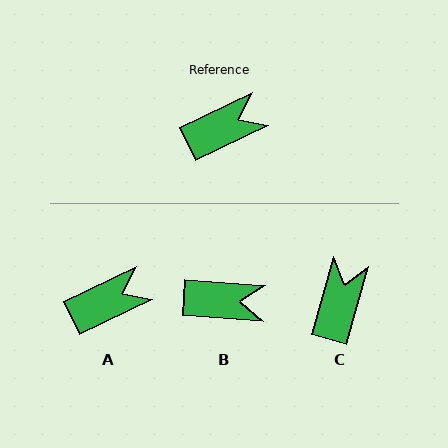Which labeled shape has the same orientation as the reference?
A.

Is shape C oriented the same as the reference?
No, it is off by about 49 degrees.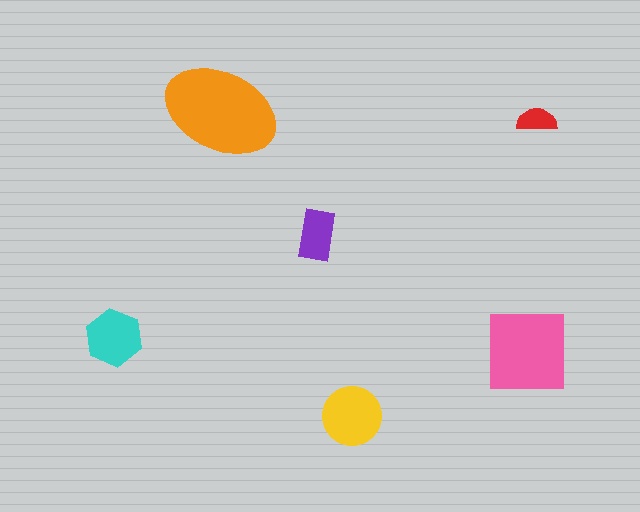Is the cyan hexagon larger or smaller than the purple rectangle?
Larger.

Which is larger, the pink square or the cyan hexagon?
The pink square.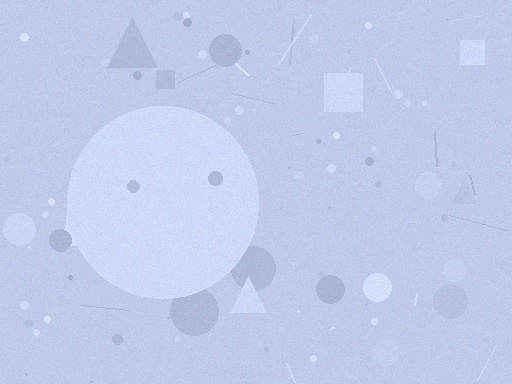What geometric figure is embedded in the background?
A circle is embedded in the background.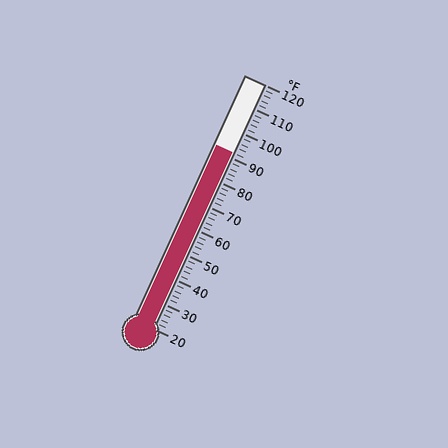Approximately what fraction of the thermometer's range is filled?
The thermometer is filled to approximately 70% of its range.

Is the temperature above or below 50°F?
The temperature is above 50°F.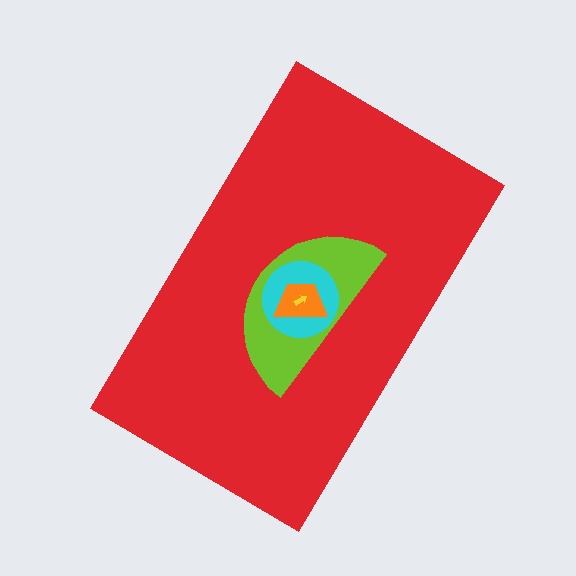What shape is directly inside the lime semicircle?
The cyan circle.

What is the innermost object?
The yellow arrow.